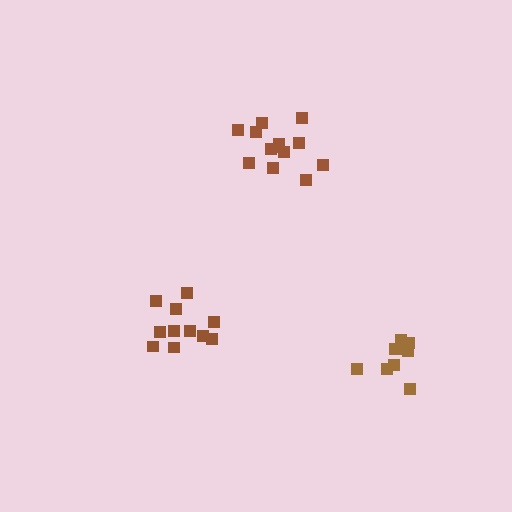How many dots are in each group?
Group 1: 11 dots, Group 2: 13 dots, Group 3: 10 dots (34 total).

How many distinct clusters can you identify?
There are 3 distinct clusters.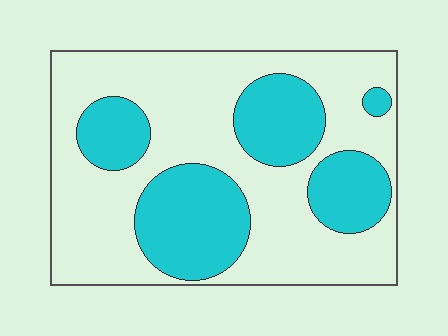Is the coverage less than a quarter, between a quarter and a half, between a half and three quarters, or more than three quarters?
Between a quarter and a half.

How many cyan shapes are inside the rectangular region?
5.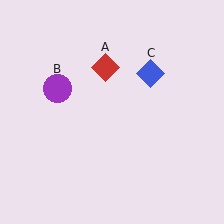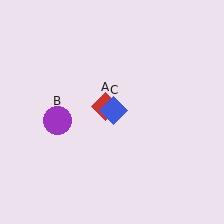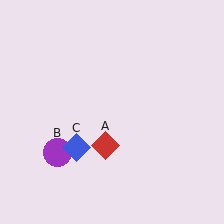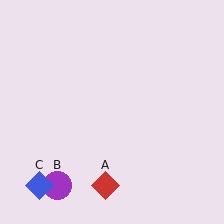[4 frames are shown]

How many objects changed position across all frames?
3 objects changed position: red diamond (object A), purple circle (object B), blue diamond (object C).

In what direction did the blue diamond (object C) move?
The blue diamond (object C) moved down and to the left.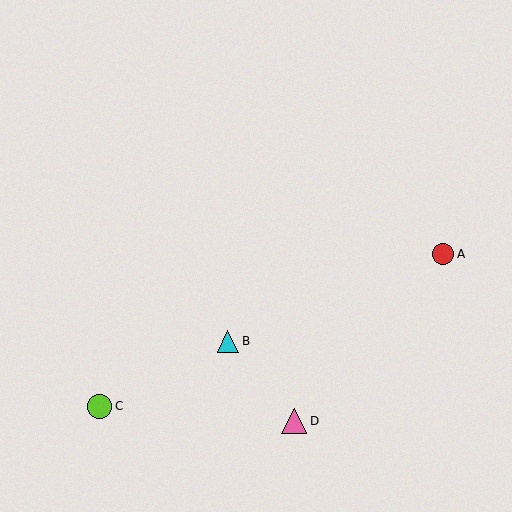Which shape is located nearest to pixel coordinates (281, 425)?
The pink triangle (labeled D) at (294, 421) is nearest to that location.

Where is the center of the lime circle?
The center of the lime circle is at (99, 406).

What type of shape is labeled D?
Shape D is a pink triangle.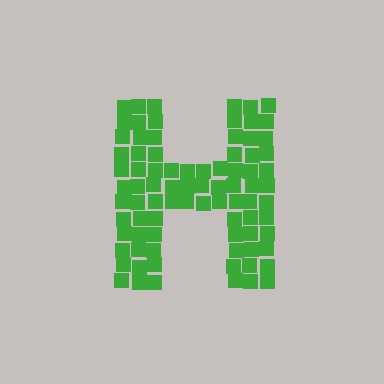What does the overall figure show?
The overall figure shows the letter H.